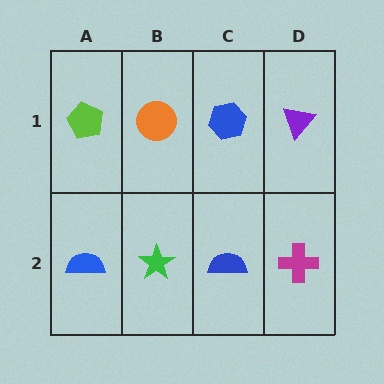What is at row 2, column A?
A blue semicircle.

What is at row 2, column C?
A blue semicircle.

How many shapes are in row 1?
4 shapes.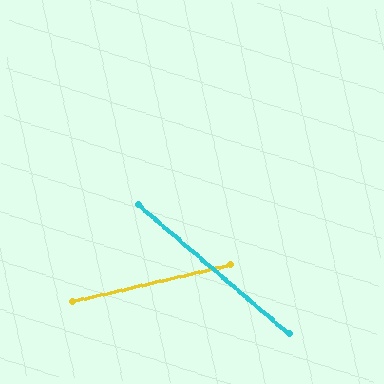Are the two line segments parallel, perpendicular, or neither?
Neither parallel nor perpendicular — they differ by about 54°.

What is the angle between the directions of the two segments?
Approximately 54 degrees.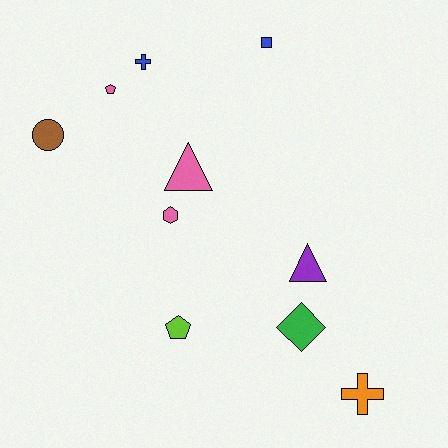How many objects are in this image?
There are 10 objects.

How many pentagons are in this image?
There are 2 pentagons.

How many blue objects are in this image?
There are 2 blue objects.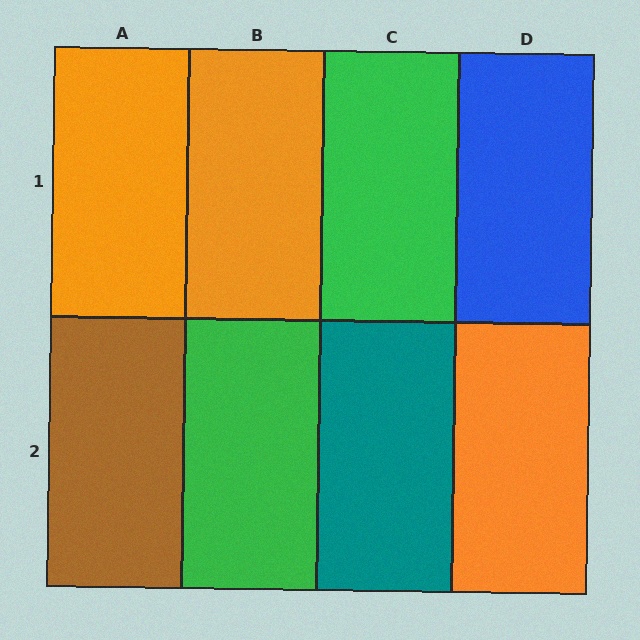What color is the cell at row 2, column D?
Orange.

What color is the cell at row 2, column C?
Teal.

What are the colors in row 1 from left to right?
Orange, orange, green, blue.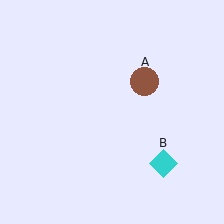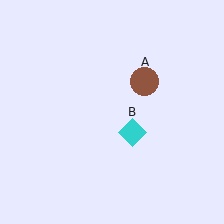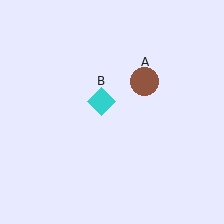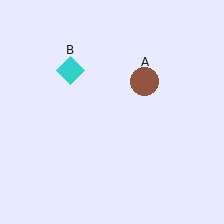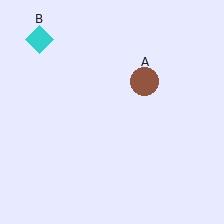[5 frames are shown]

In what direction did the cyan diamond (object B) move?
The cyan diamond (object B) moved up and to the left.